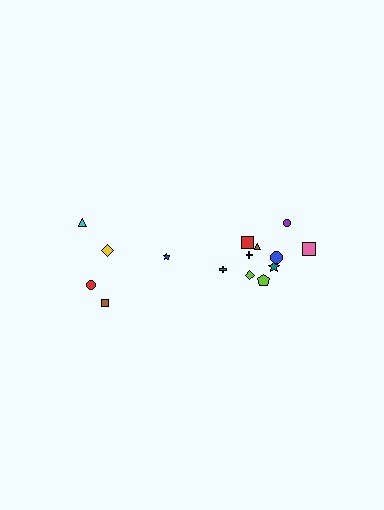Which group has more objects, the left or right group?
The right group.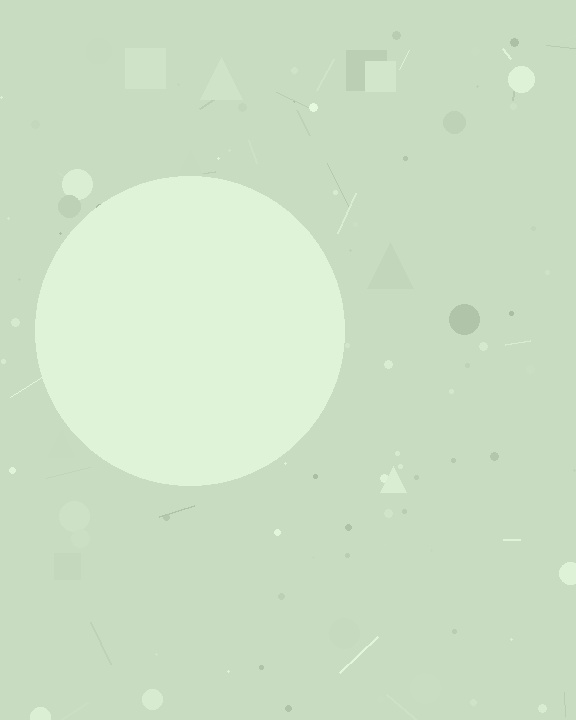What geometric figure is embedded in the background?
A circle is embedded in the background.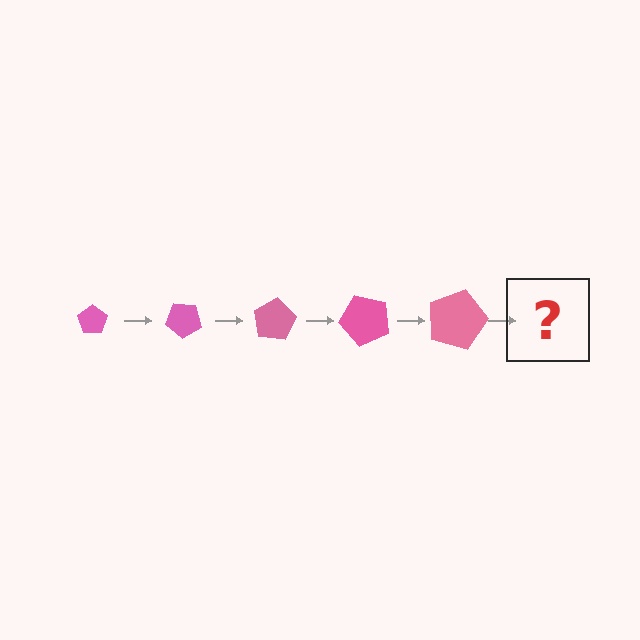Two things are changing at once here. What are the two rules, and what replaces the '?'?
The two rules are that the pentagon grows larger each step and it rotates 40 degrees each step. The '?' should be a pentagon, larger than the previous one and rotated 200 degrees from the start.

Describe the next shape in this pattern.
It should be a pentagon, larger than the previous one and rotated 200 degrees from the start.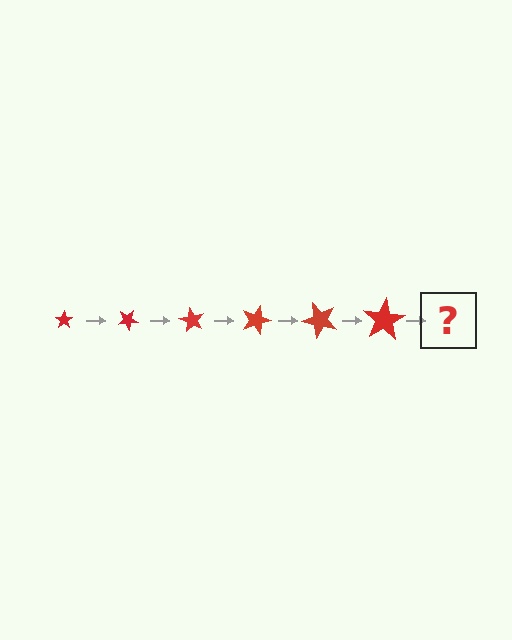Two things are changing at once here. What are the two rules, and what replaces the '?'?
The two rules are that the star grows larger each step and it rotates 30 degrees each step. The '?' should be a star, larger than the previous one and rotated 180 degrees from the start.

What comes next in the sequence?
The next element should be a star, larger than the previous one and rotated 180 degrees from the start.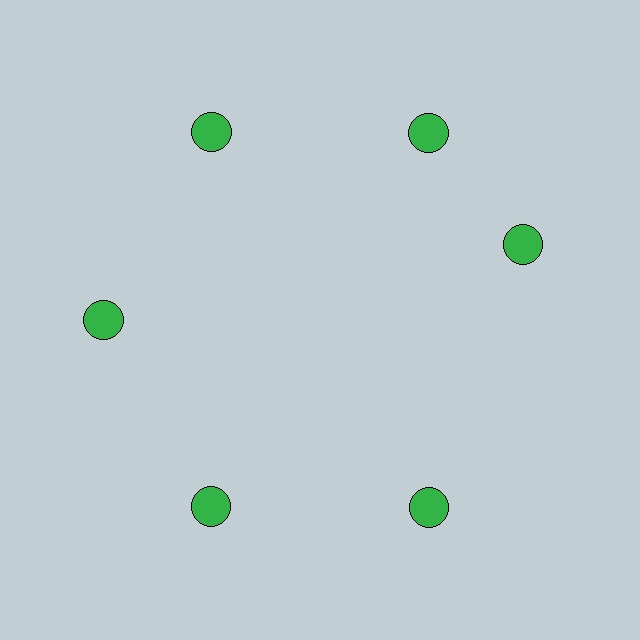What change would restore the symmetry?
The symmetry would be restored by rotating it back into even spacing with its neighbors so that all 6 circles sit at equal angles and equal distance from the center.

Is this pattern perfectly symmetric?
No. The 6 green circles are arranged in a ring, but one element near the 3 o'clock position is rotated out of alignment along the ring, breaking the 6-fold rotational symmetry.